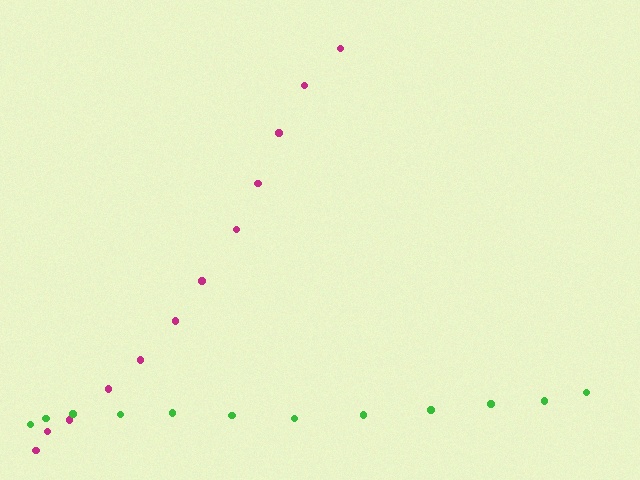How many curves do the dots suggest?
There are 2 distinct paths.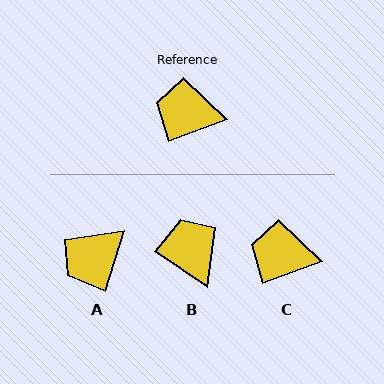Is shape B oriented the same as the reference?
No, it is off by about 55 degrees.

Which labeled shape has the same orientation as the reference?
C.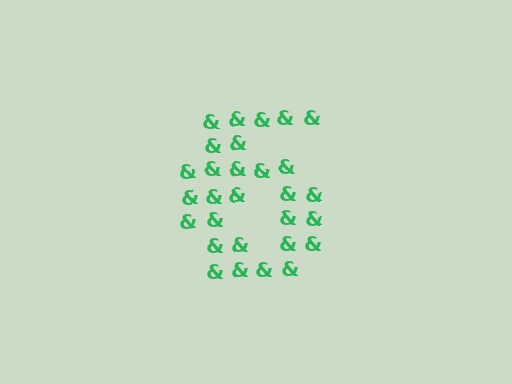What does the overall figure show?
The overall figure shows the digit 6.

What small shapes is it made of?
It is made of small ampersands.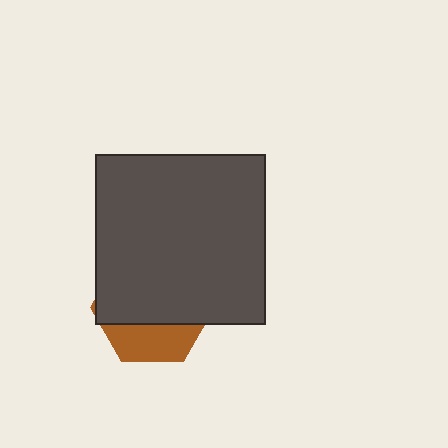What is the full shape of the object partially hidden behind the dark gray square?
The partially hidden object is a brown hexagon.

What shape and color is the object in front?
The object in front is a dark gray square.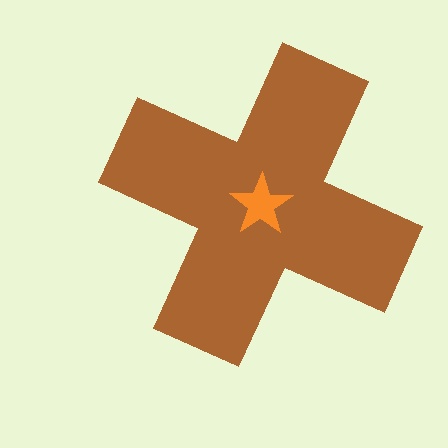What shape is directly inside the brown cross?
The orange star.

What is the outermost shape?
The brown cross.